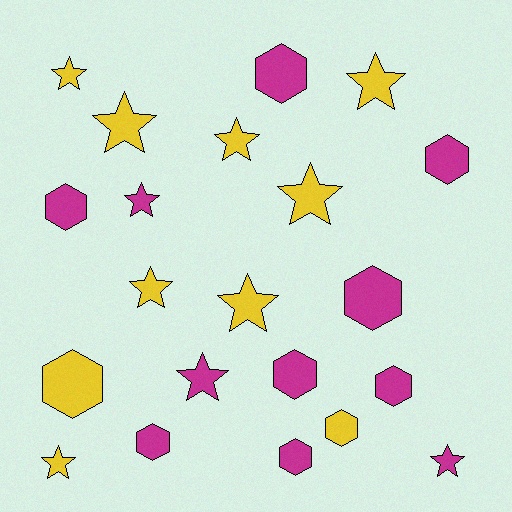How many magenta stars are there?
There are 3 magenta stars.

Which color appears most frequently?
Magenta, with 11 objects.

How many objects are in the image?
There are 21 objects.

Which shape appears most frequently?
Star, with 11 objects.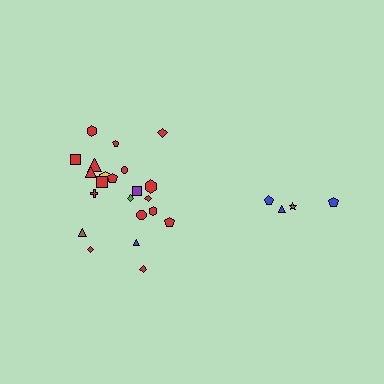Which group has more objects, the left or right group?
The left group.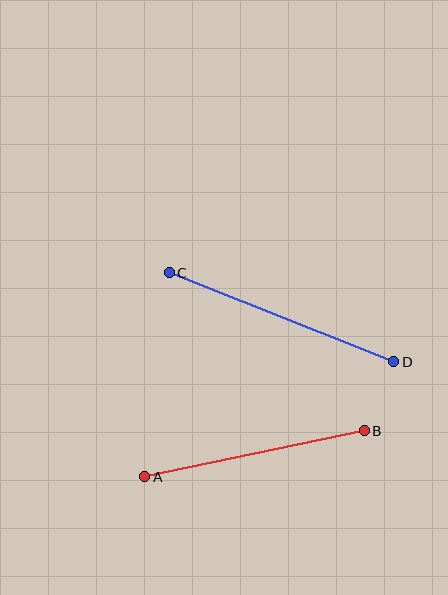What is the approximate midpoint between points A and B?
The midpoint is at approximately (254, 454) pixels.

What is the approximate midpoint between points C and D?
The midpoint is at approximately (282, 317) pixels.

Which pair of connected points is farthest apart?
Points C and D are farthest apart.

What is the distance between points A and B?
The distance is approximately 224 pixels.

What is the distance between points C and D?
The distance is approximately 242 pixels.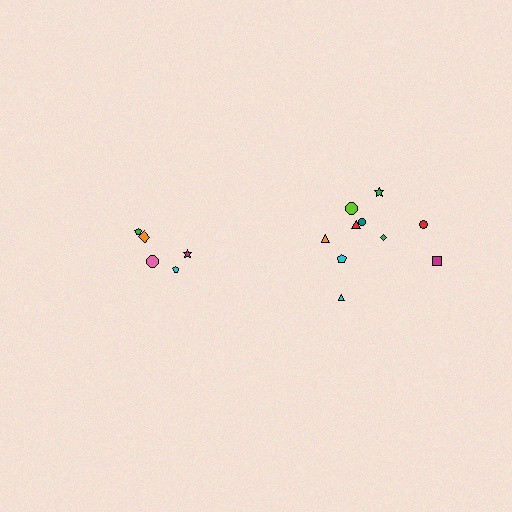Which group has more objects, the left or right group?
The right group.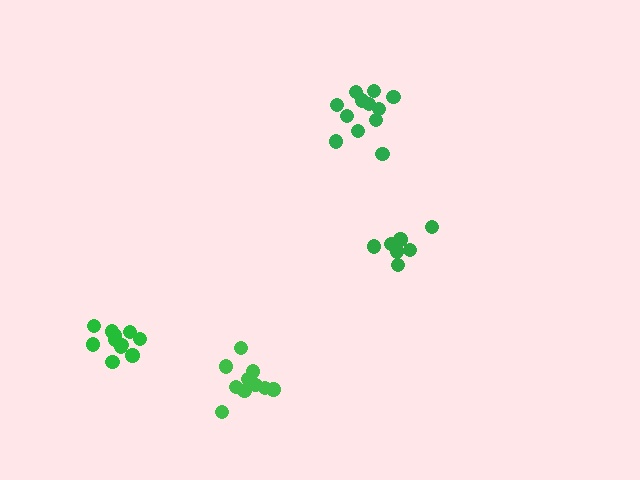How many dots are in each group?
Group 1: 10 dots, Group 2: 7 dots, Group 3: 11 dots, Group 4: 12 dots (40 total).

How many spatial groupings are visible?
There are 4 spatial groupings.